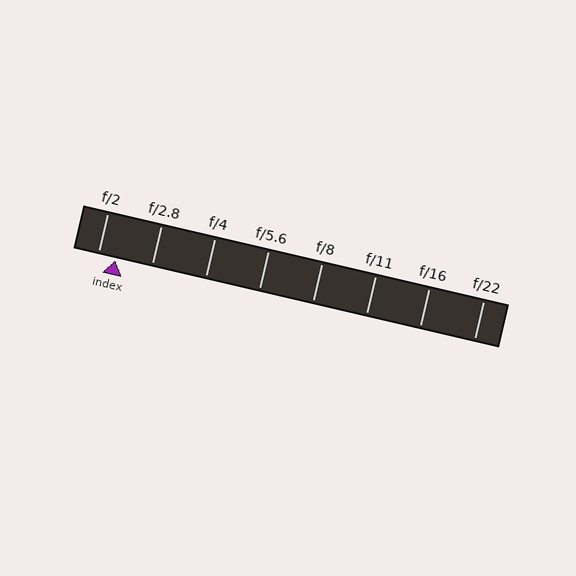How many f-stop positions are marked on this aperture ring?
There are 8 f-stop positions marked.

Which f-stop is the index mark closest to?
The index mark is closest to f/2.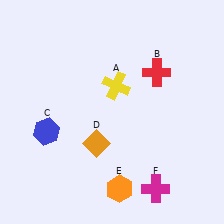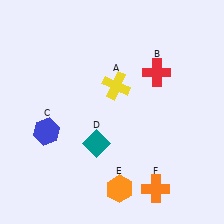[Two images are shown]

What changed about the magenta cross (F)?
In Image 1, F is magenta. In Image 2, it changed to orange.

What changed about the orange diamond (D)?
In Image 1, D is orange. In Image 2, it changed to teal.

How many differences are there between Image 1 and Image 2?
There are 2 differences between the two images.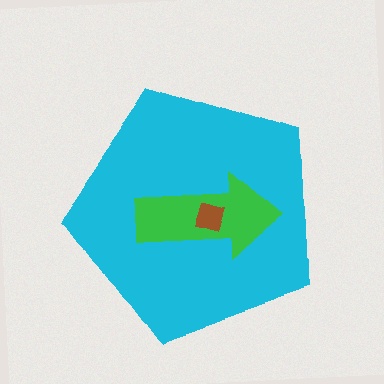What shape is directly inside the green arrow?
The brown diamond.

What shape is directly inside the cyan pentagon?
The green arrow.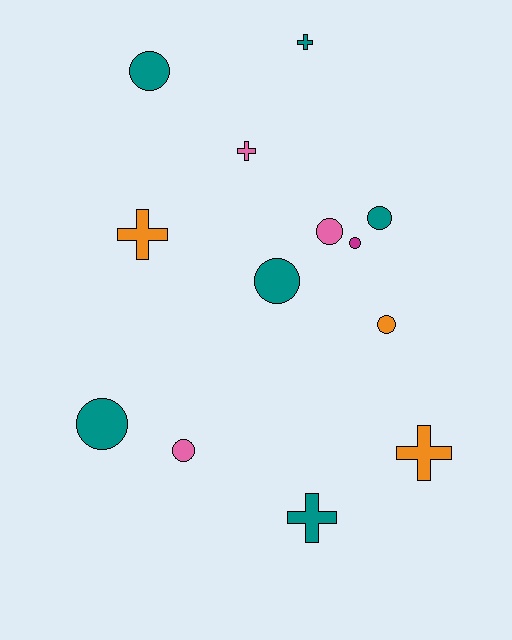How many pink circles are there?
There are 2 pink circles.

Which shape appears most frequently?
Circle, with 8 objects.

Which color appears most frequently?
Teal, with 6 objects.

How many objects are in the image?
There are 13 objects.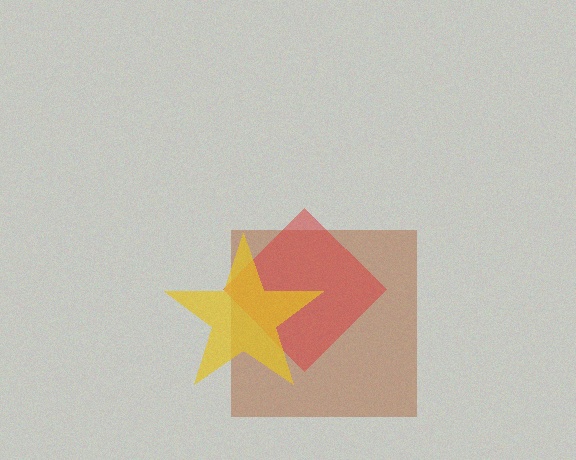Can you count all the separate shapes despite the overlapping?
Yes, there are 3 separate shapes.